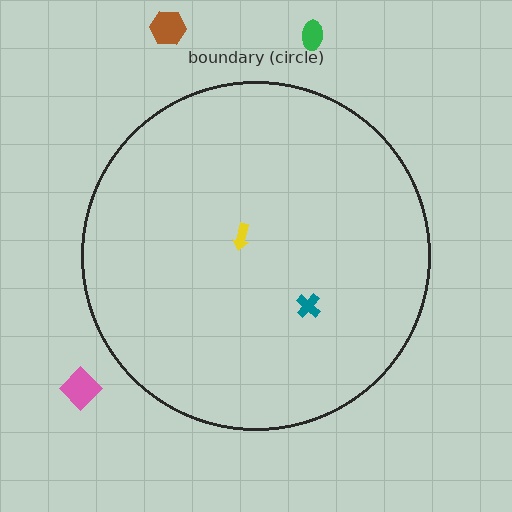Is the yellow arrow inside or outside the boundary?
Inside.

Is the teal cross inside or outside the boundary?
Inside.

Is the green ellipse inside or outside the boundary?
Outside.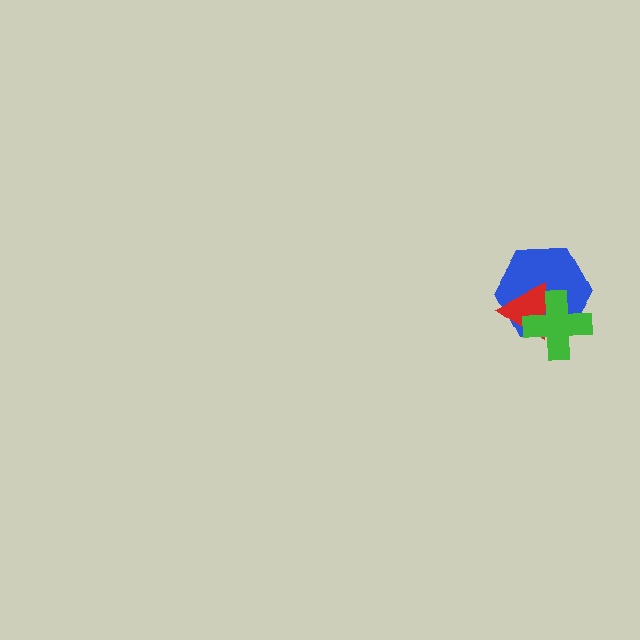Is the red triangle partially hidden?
Yes, it is partially covered by another shape.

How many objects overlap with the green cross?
2 objects overlap with the green cross.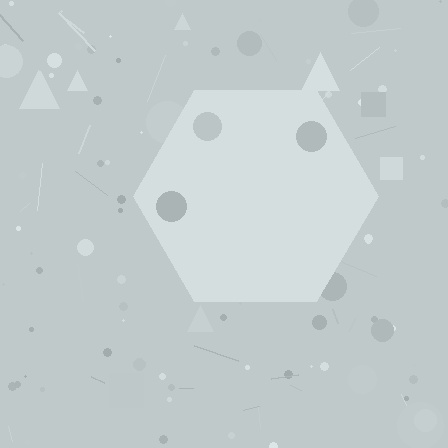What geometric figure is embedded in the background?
A hexagon is embedded in the background.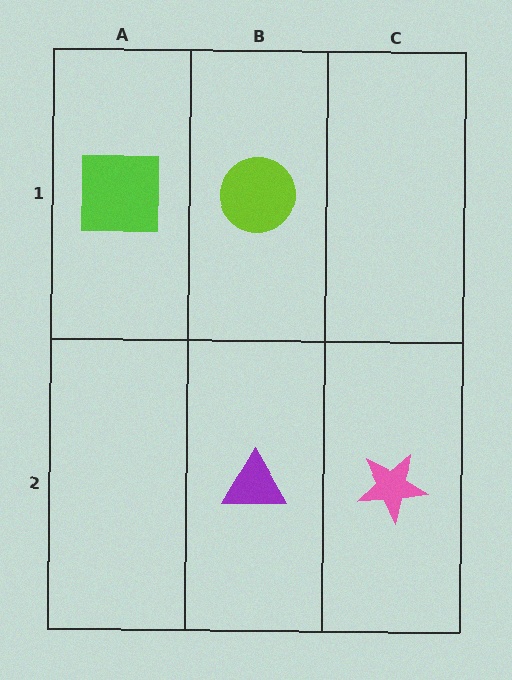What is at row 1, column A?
A lime square.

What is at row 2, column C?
A pink star.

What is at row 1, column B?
A lime circle.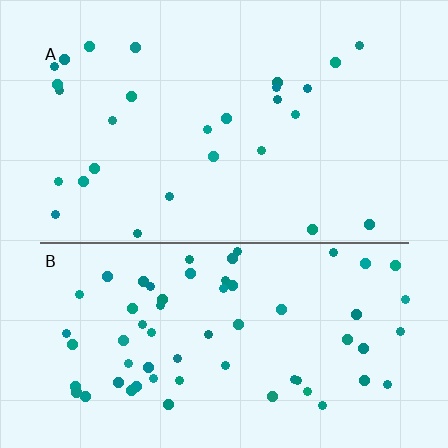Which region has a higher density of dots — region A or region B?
B (the bottom).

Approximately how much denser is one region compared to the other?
Approximately 2.3× — region B over region A.